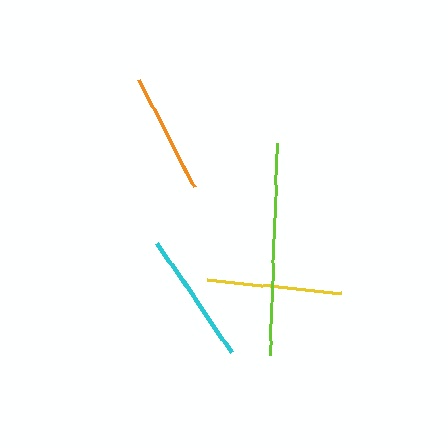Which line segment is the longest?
The lime line is the longest at approximately 212 pixels.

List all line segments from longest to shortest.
From longest to shortest: lime, yellow, cyan, orange.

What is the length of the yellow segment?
The yellow segment is approximately 135 pixels long.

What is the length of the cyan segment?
The cyan segment is approximately 132 pixels long.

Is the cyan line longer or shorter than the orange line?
The cyan line is longer than the orange line.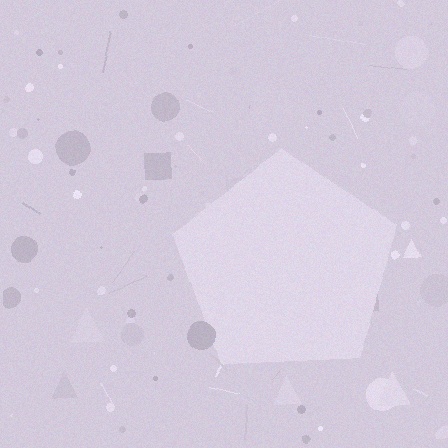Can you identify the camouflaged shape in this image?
The camouflaged shape is a pentagon.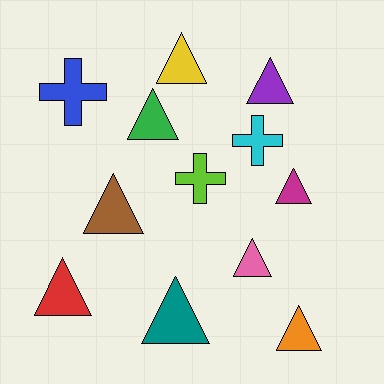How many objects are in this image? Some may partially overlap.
There are 12 objects.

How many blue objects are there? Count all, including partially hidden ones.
There is 1 blue object.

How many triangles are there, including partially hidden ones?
There are 9 triangles.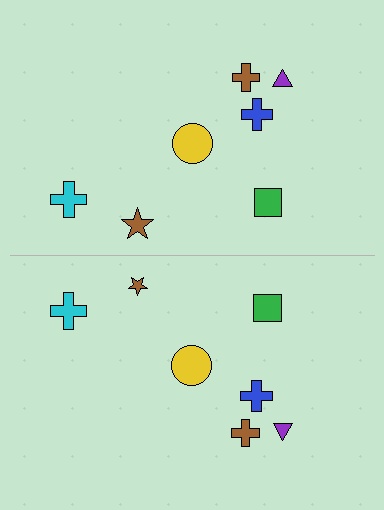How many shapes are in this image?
There are 14 shapes in this image.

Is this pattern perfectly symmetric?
No, the pattern is not perfectly symmetric. The brown star on the bottom side has a different size than its mirror counterpart.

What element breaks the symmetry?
The brown star on the bottom side has a different size than its mirror counterpart.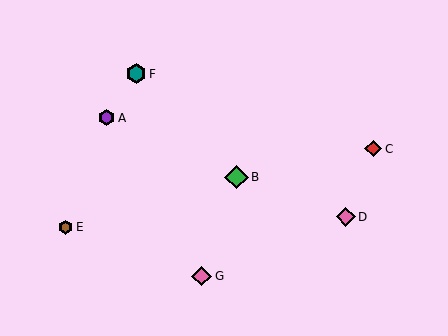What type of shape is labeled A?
Shape A is a purple hexagon.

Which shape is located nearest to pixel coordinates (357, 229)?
The pink diamond (labeled D) at (346, 217) is nearest to that location.